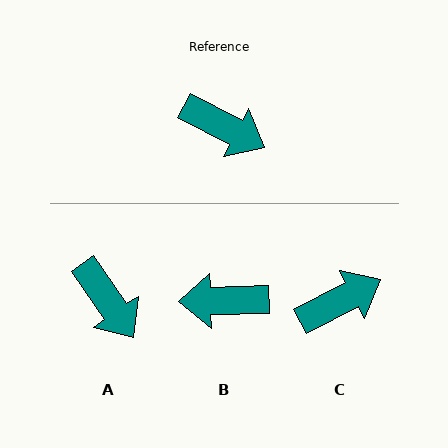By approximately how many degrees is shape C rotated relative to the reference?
Approximately 55 degrees counter-clockwise.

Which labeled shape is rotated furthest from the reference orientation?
B, about 151 degrees away.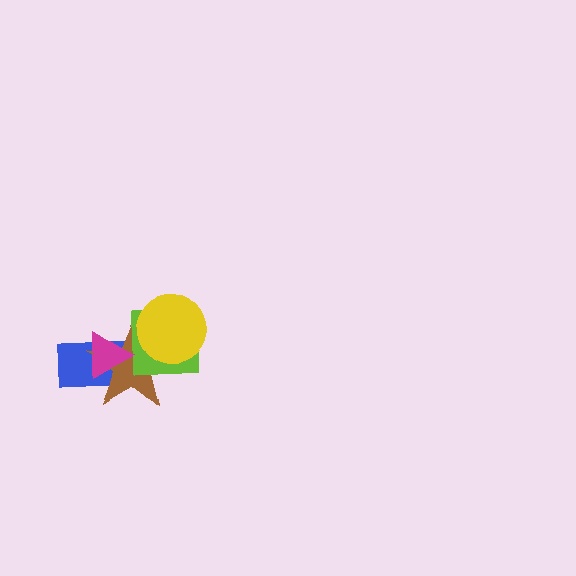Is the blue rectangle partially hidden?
Yes, it is partially covered by another shape.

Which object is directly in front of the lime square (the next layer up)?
The yellow circle is directly in front of the lime square.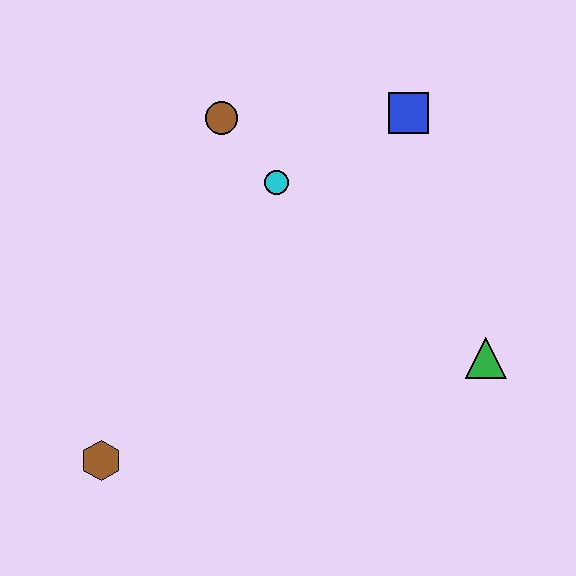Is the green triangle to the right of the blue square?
Yes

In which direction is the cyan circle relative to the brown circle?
The cyan circle is below the brown circle.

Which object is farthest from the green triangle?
The brown hexagon is farthest from the green triangle.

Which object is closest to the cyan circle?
The brown circle is closest to the cyan circle.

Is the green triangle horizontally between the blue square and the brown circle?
No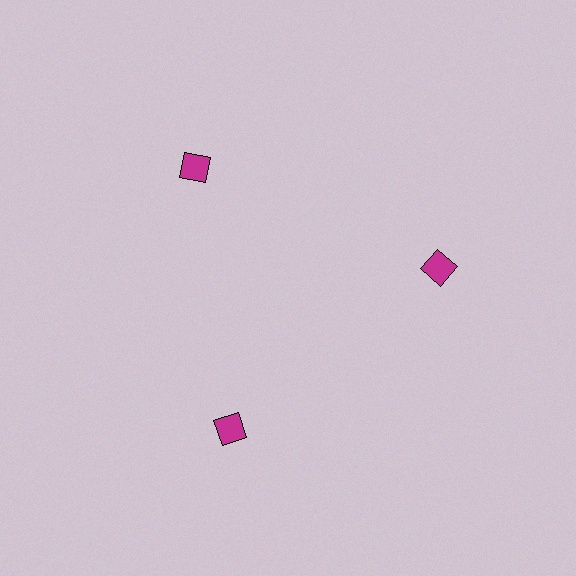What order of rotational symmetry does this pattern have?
This pattern has 3-fold rotational symmetry.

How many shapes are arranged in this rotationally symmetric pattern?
There are 3 shapes, arranged in 3 groups of 1.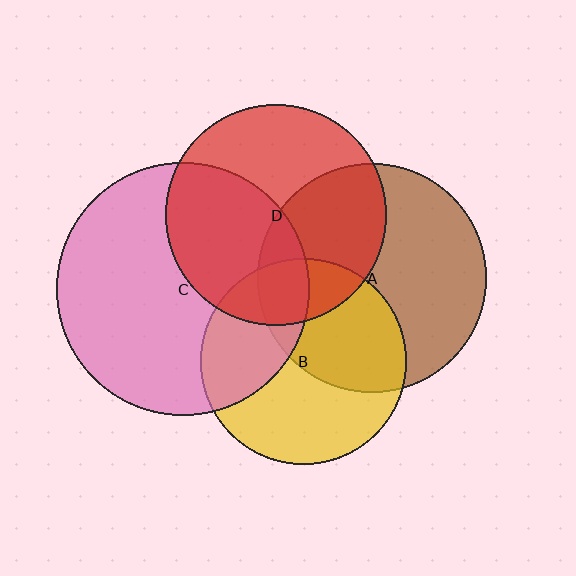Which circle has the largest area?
Circle C (pink).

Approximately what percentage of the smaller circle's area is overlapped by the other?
Approximately 20%.